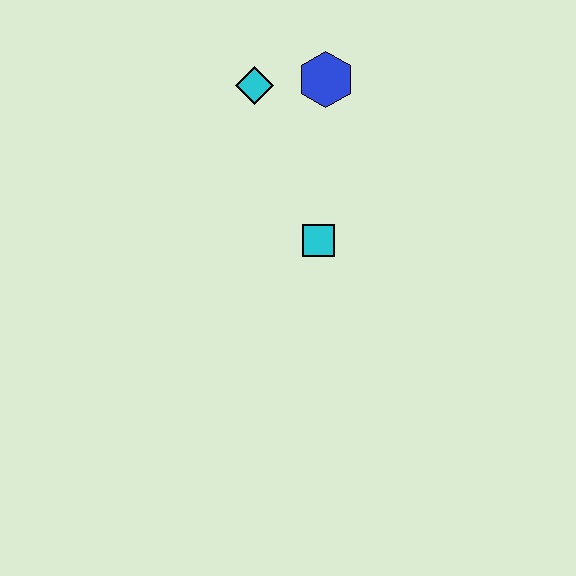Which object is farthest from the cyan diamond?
The cyan square is farthest from the cyan diamond.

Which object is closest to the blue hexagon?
The cyan diamond is closest to the blue hexagon.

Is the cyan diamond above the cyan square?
Yes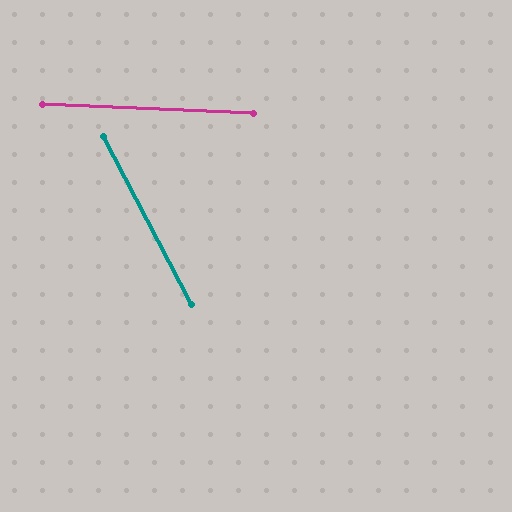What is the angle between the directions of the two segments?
Approximately 60 degrees.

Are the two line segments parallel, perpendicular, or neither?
Neither parallel nor perpendicular — they differ by about 60°.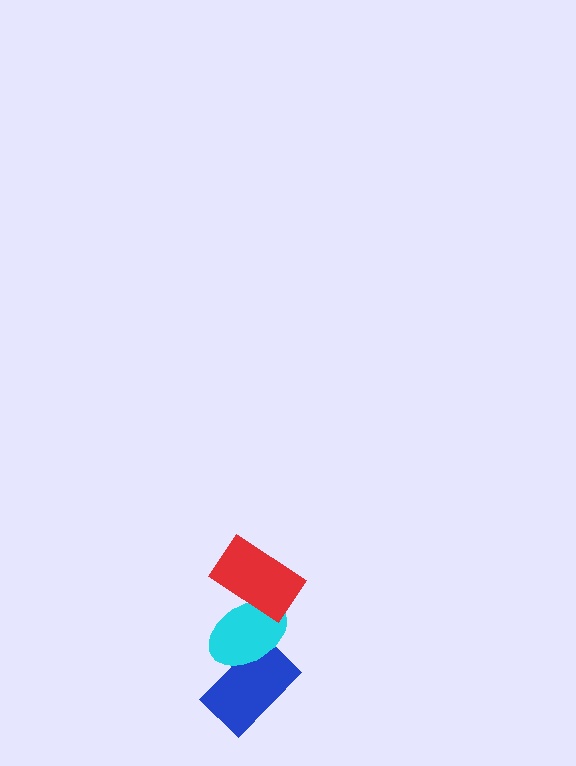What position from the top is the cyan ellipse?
The cyan ellipse is 2nd from the top.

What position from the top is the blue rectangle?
The blue rectangle is 3rd from the top.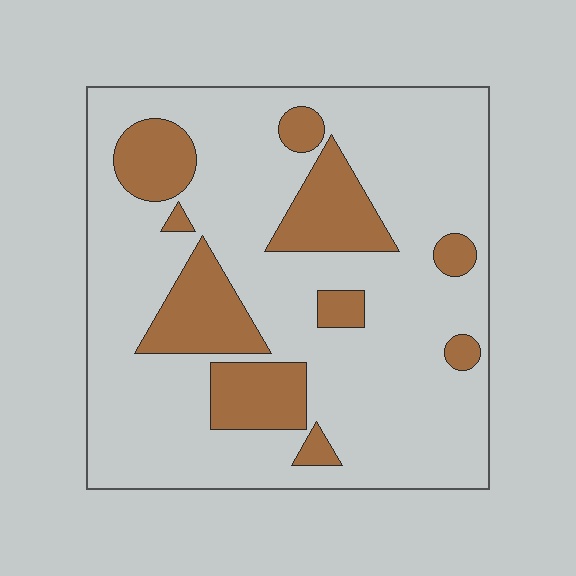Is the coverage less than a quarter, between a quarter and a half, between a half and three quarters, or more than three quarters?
Less than a quarter.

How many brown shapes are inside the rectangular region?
10.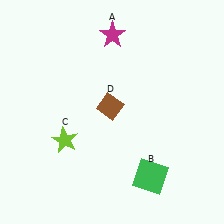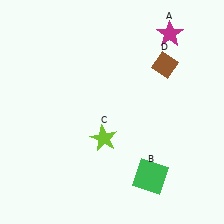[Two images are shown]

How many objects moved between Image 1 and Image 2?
3 objects moved between the two images.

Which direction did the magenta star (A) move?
The magenta star (A) moved right.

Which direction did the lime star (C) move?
The lime star (C) moved right.